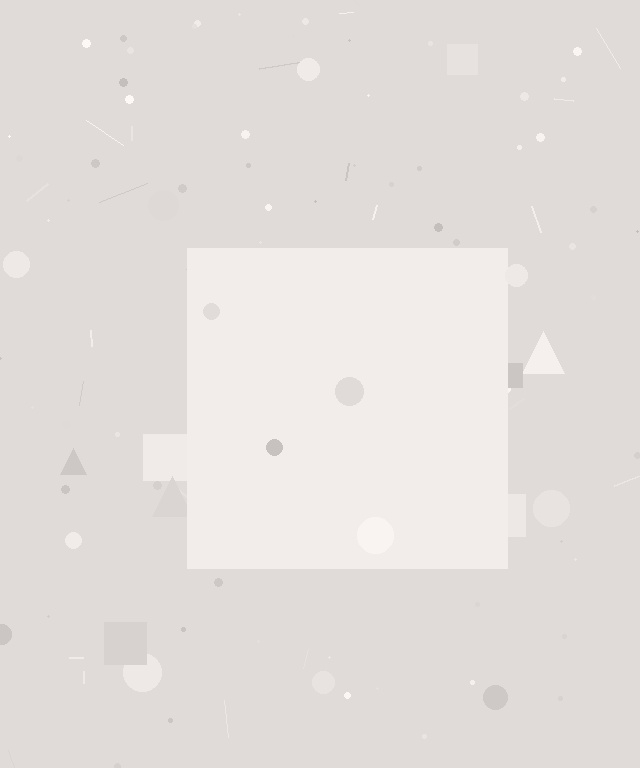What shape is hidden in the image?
A square is hidden in the image.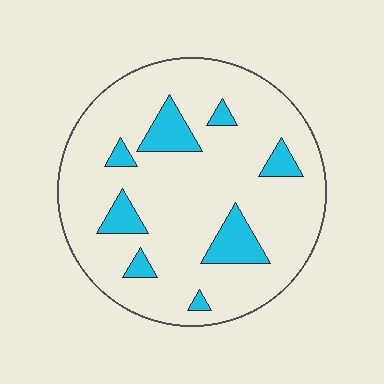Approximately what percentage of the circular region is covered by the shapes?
Approximately 15%.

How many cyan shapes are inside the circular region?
8.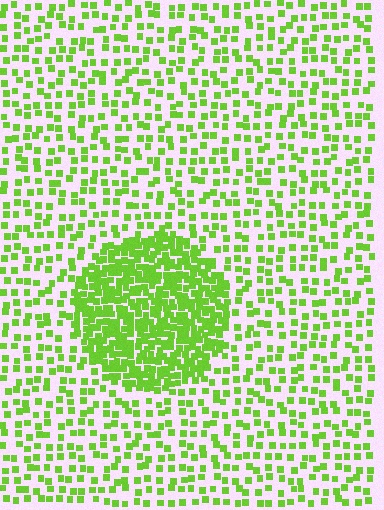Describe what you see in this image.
The image contains small lime elements arranged at two different densities. A circle-shaped region is visible where the elements are more densely packed than the surrounding area.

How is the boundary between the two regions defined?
The boundary is defined by a change in element density (approximately 2.7x ratio). All elements are the same color, size, and shape.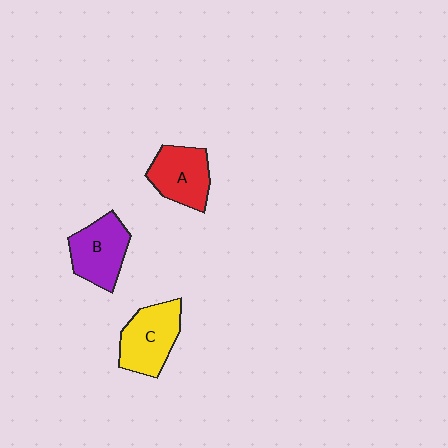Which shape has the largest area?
Shape C (yellow).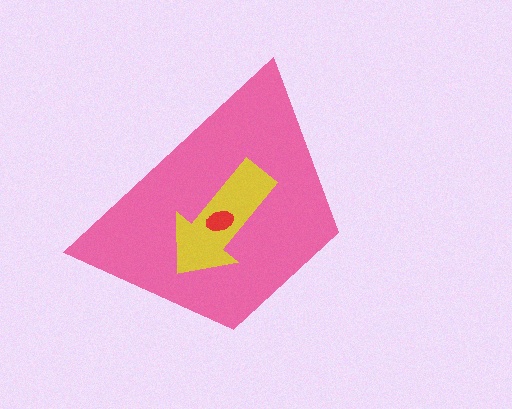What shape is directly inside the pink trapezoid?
The yellow arrow.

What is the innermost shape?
The red ellipse.